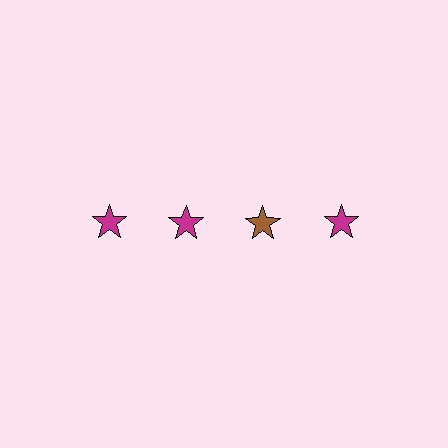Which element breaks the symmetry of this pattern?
The brown star in the top row, center column breaks the symmetry. All other shapes are magenta stars.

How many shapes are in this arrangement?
There are 4 shapes arranged in a grid pattern.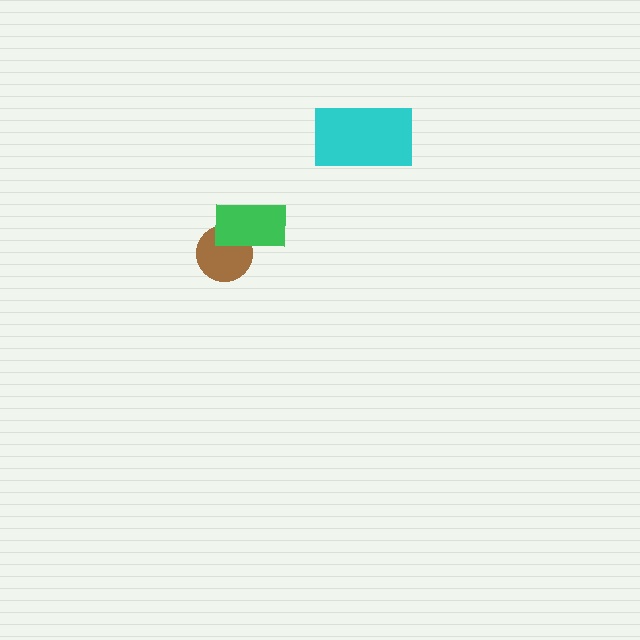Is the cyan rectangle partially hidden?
No, no other shape covers it.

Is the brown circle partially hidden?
Yes, it is partially covered by another shape.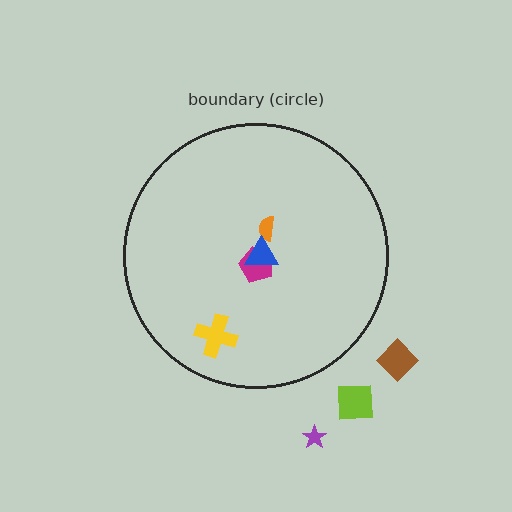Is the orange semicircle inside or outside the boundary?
Inside.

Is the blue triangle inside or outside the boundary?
Inside.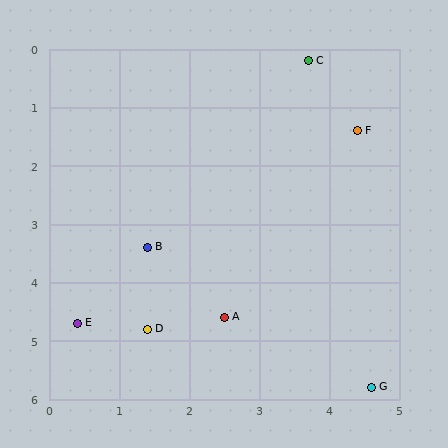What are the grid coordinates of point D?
Point D is at approximately (1.4, 4.8).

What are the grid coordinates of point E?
Point E is at approximately (0.4, 4.7).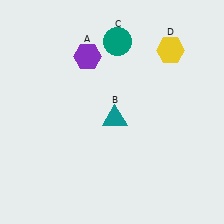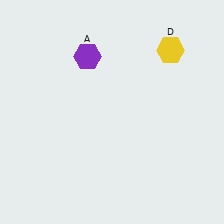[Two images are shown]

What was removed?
The teal circle (C), the teal triangle (B) were removed in Image 2.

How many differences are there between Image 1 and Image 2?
There are 2 differences between the two images.